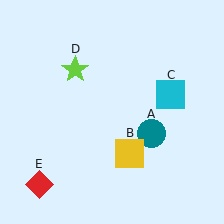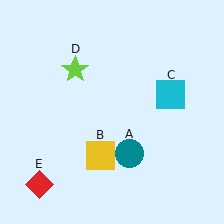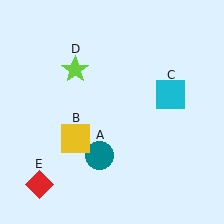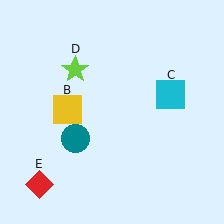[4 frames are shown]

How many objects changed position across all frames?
2 objects changed position: teal circle (object A), yellow square (object B).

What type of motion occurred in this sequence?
The teal circle (object A), yellow square (object B) rotated clockwise around the center of the scene.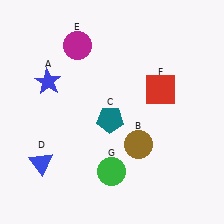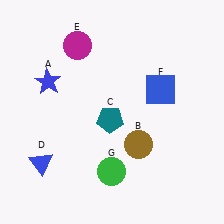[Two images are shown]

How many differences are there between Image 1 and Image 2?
There is 1 difference between the two images.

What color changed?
The square (F) changed from red in Image 1 to blue in Image 2.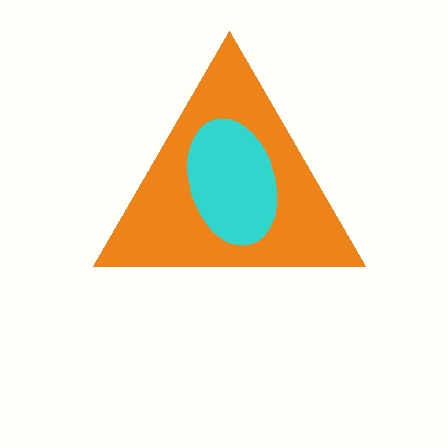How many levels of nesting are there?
2.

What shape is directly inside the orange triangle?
The cyan ellipse.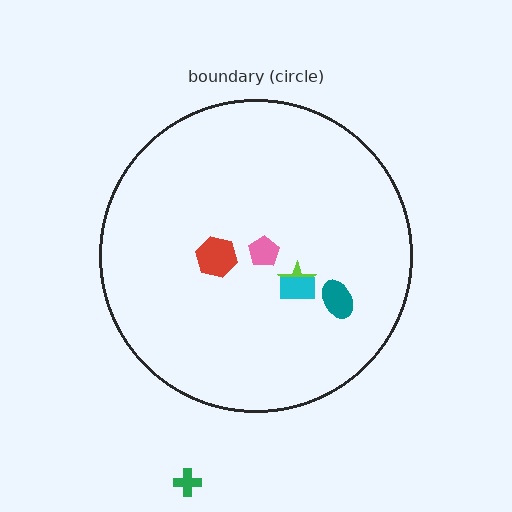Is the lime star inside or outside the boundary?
Inside.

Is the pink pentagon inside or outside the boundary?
Inside.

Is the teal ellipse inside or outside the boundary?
Inside.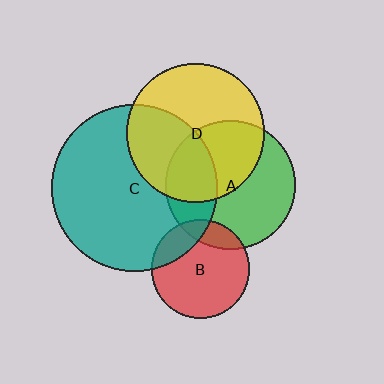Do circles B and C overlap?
Yes.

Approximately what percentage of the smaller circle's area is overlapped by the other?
Approximately 20%.